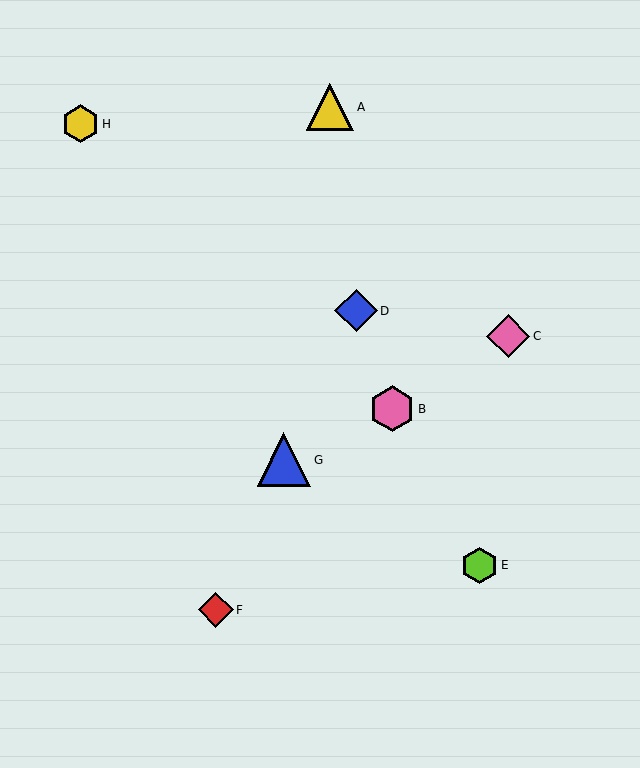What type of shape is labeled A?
Shape A is a yellow triangle.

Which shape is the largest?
The blue triangle (labeled G) is the largest.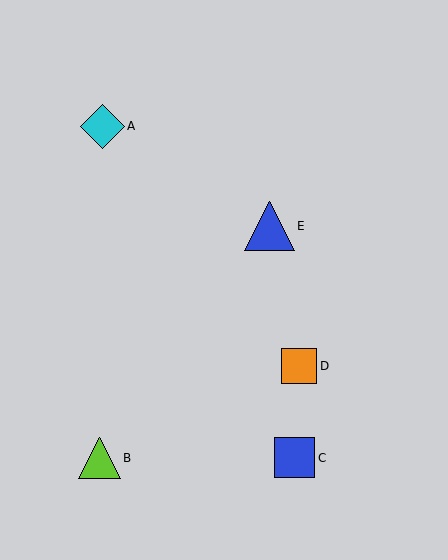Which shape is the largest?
The blue triangle (labeled E) is the largest.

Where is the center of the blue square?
The center of the blue square is at (295, 458).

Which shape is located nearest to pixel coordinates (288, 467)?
The blue square (labeled C) at (295, 458) is nearest to that location.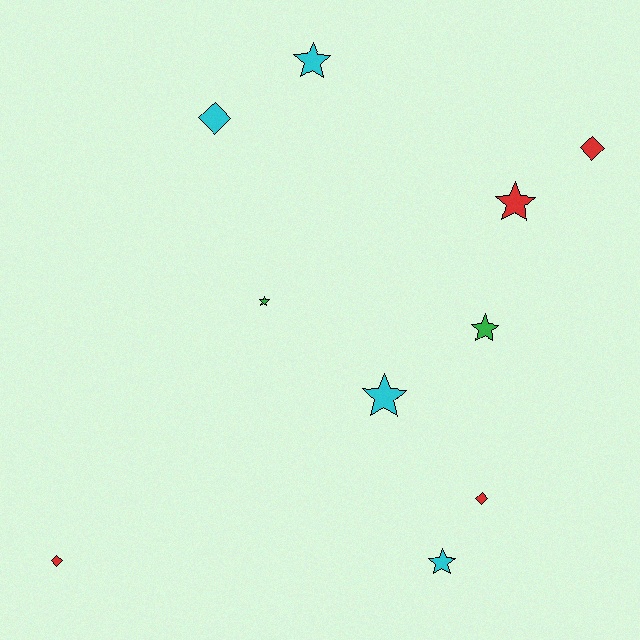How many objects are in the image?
There are 10 objects.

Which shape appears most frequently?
Star, with 6 objects.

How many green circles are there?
There are no green circles.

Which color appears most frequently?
Cyan, with 4 objects.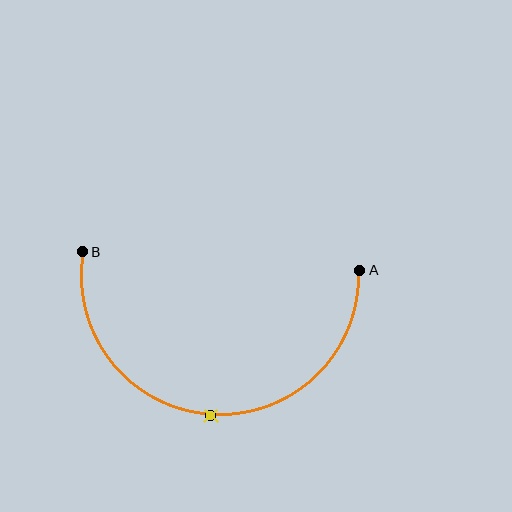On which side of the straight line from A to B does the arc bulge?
The arc bulges below the straight line connecting A and B.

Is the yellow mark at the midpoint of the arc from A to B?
Yes. The yellow mark lies on the arc at equal arc-length from both A and B — it is the arc midpoint.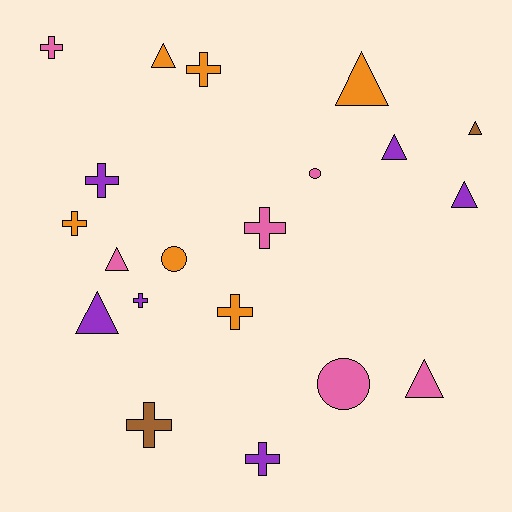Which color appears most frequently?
Purple, with 6 objects.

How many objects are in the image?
There are 20 objects.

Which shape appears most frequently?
Cross, with 9 objects.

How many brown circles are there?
There are no brown circles.